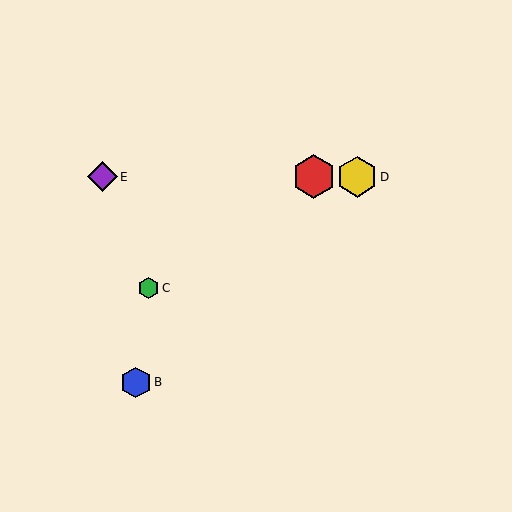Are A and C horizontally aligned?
No, A is at y≈177 and C is at y≈288.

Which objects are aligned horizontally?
Objects A, D, E are aligned horizontally.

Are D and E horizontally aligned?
Yes, both are at y≈177.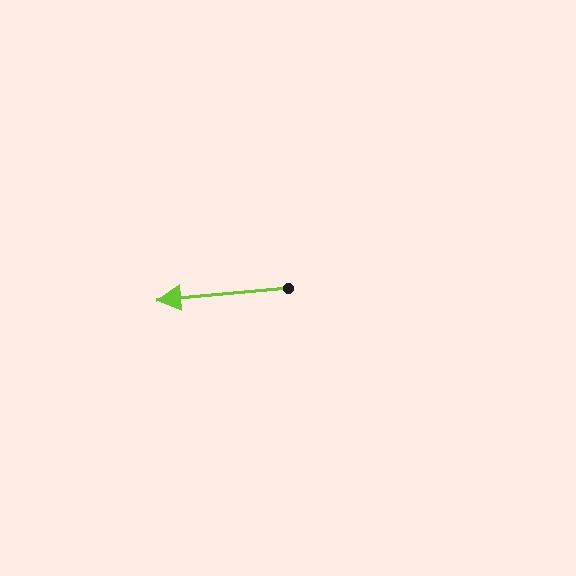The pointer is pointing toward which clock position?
Roughly 9 o'clock.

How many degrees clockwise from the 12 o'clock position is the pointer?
Approximately 265 degrees.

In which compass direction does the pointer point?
West.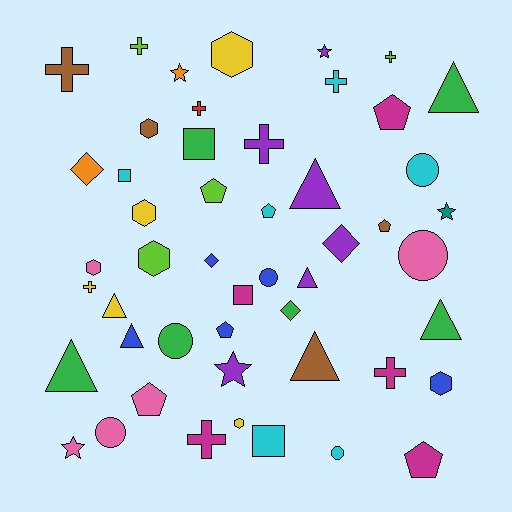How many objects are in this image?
There are 50 objects.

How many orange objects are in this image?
There are 2 orange objects.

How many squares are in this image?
There are 4 squares.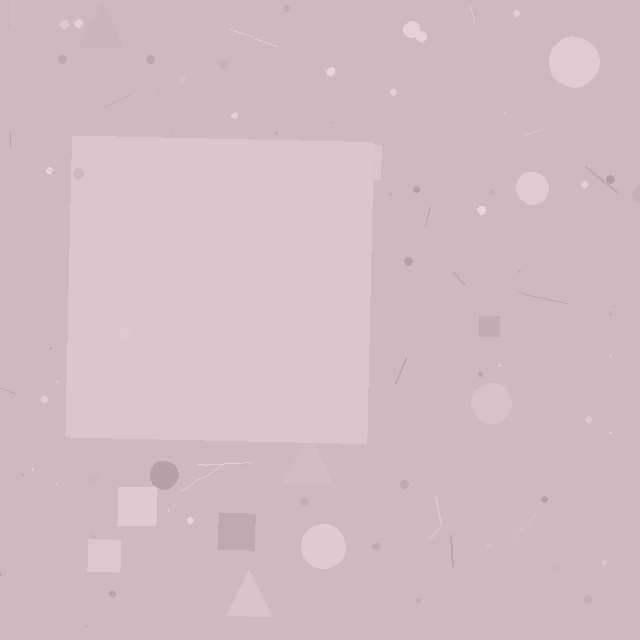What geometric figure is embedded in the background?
A square is embedded in the background.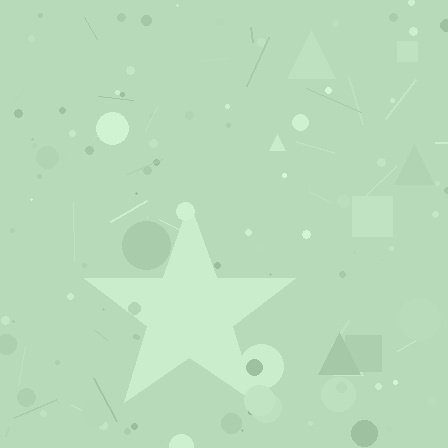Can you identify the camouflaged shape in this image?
The camouflaged shape is a star.